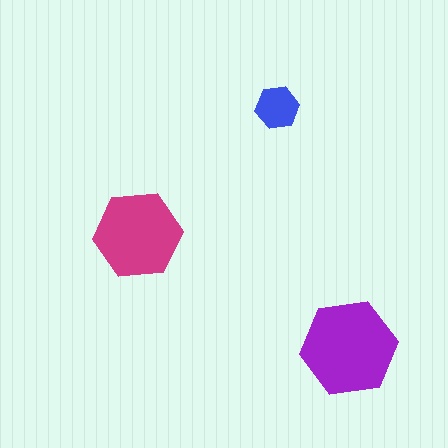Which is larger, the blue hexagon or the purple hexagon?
The purple one.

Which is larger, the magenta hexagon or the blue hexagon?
The magenta one.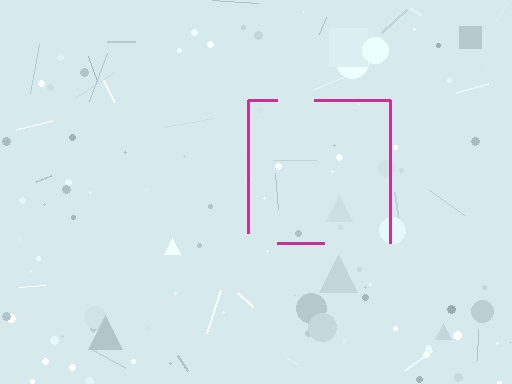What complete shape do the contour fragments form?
The contour fragments form a square.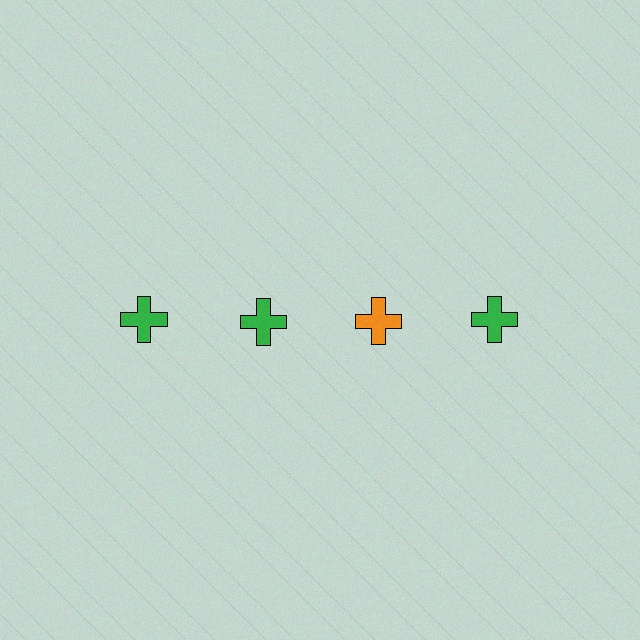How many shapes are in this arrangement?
There are 4 shapes arranged in a grid pattern.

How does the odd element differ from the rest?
It has a different color: orange instead of green.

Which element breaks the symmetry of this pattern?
The orange cross in the top row, center column breaks the symmetry. All other shapes are green crosses.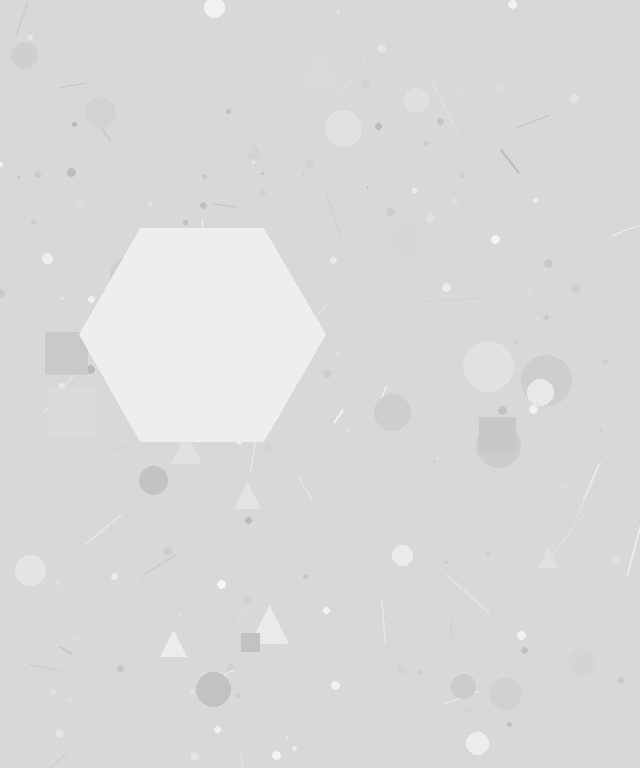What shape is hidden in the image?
A hexagon is hidden in the image.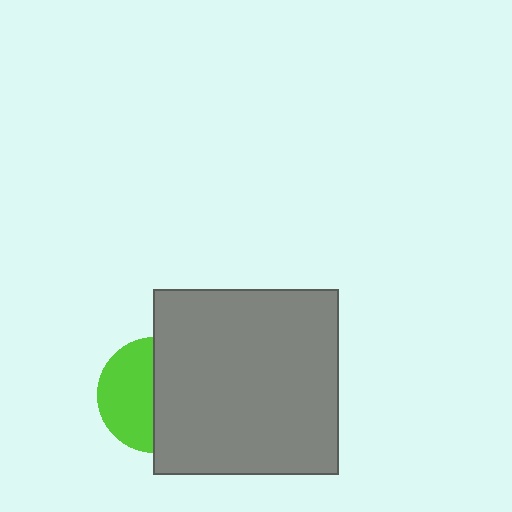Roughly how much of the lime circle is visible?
About half of it is visible (roughly 48%).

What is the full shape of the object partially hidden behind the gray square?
The partially hidden object is a lime circle.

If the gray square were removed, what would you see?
You would see the complete lime circle.